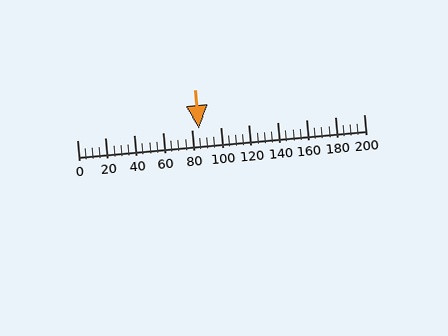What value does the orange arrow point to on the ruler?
The orange arrow points to approximately 85.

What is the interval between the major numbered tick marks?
The major tick marks are spaced 20 units apart.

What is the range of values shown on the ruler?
The ruler shows values from 0 to 200.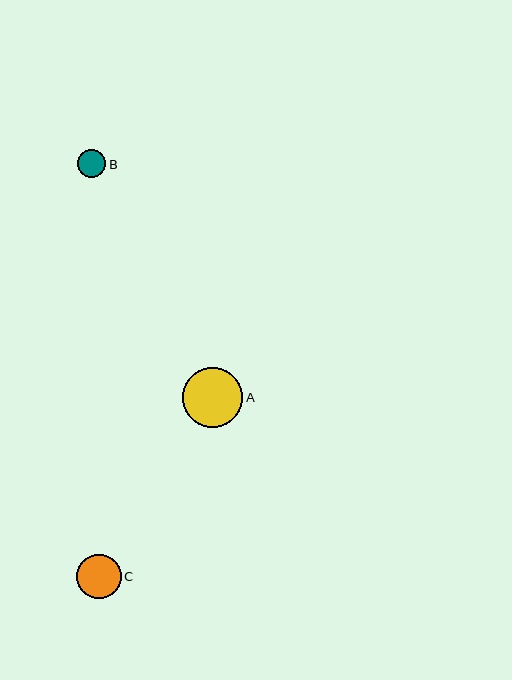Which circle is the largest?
Circle A is the largest with a size of approximately 61 pixels.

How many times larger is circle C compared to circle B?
Circle C is approximately 1.6 times the size of circle B.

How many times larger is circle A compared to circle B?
Circle A is approximately 2.2 times the size of circle B.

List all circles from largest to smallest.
From largest to smallest: A, C, B.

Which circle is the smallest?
Circle B is the smallest with a size of approximately 28 pixels.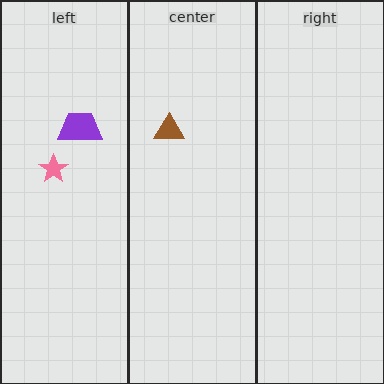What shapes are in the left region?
The purple trapezoid, the pink star.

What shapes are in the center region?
The brown triangle.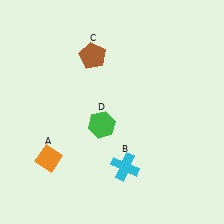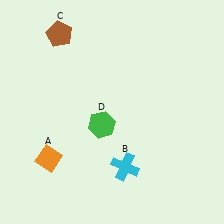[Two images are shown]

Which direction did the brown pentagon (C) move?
The brown pentagon (C) moved left.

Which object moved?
The brown pentagon (C) moved left.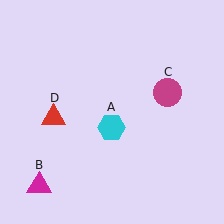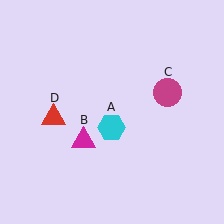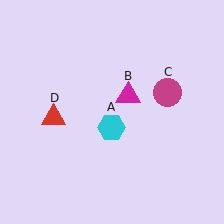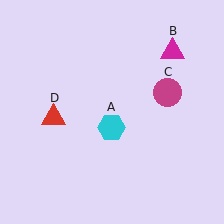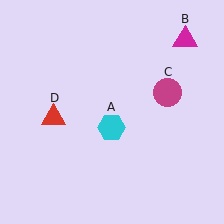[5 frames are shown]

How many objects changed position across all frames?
1 object changed position: magenta triangle (object B).